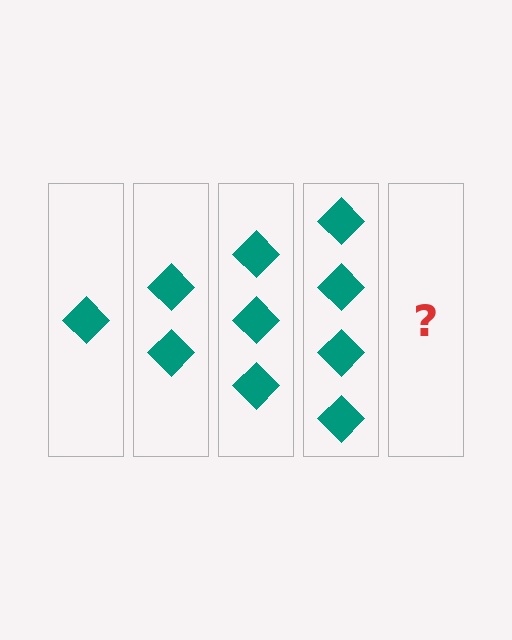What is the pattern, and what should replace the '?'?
The pattern is that each step adds one more diamond. The '?' should be 5 diamonds.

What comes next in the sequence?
The next element should be 5 diamonds.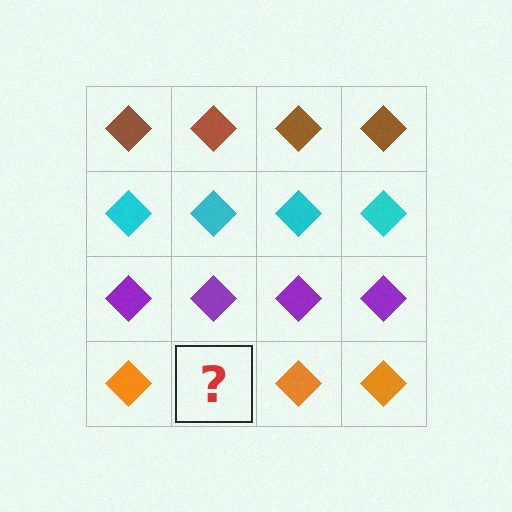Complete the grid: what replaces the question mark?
The question mark should be replaced with an orange diamond.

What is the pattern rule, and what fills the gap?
The rule is that each row has a consistent color. The gap should be filled with an orange diamond.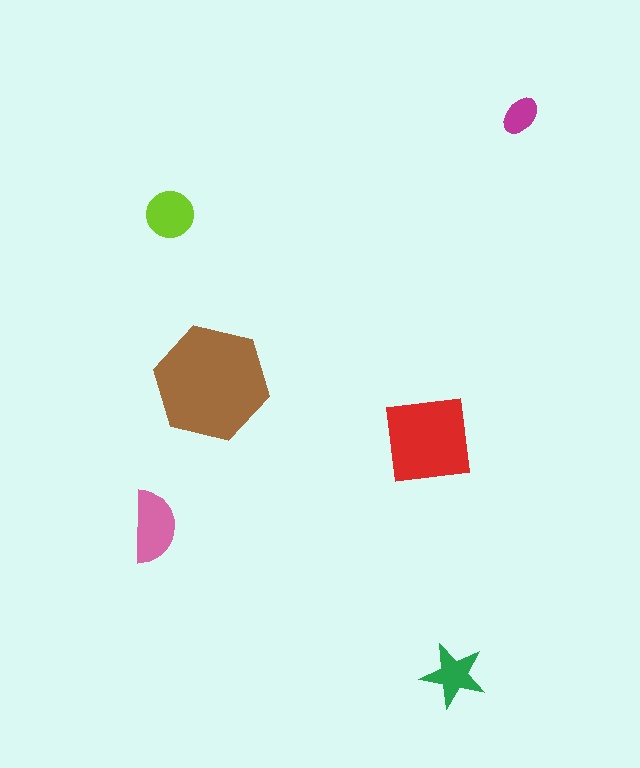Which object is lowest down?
The green star is bottommost.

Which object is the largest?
The brown hexagon.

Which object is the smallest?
The magenta ellipse.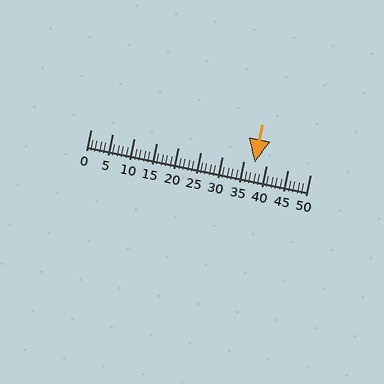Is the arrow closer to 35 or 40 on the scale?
The arrow is closer to 35.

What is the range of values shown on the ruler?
The ruler shows values from 0 to 50.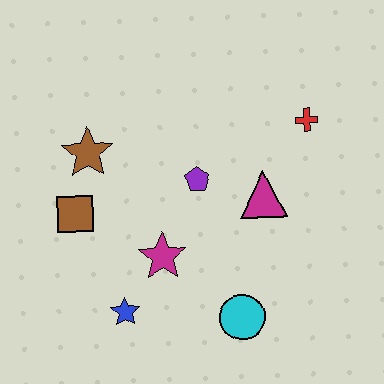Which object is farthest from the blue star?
The red cross is farthest from the blue star.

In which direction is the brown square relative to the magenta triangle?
The brown square is to the left of the magenta triangle.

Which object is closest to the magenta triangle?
The purple pentagon is closest to the magenta triangle.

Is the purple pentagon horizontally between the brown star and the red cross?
Yes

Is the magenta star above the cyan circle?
Yes